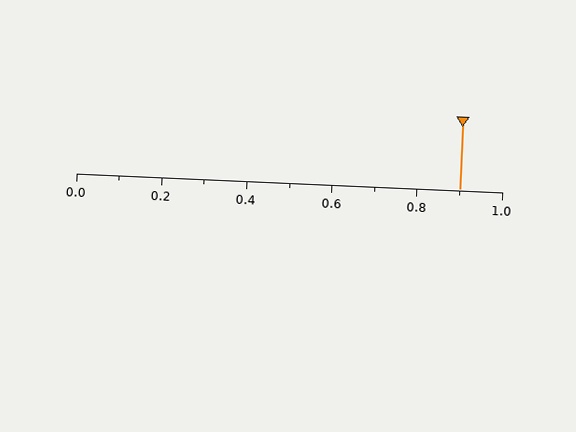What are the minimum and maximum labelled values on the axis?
The axis runs from 0.0 to 1.0.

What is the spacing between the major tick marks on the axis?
The major ticks are spaced 0.2 apart.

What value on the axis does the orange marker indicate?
The marker indicates approximately 0.9.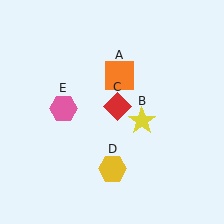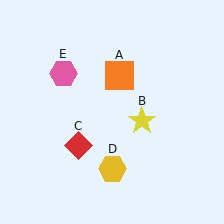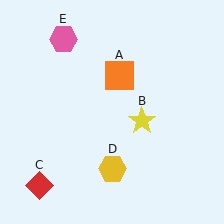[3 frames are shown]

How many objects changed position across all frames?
2 objects changed position: red diamond (object C), pink hexagon (object E).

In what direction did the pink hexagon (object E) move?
The pink hexagon (object E) moved up.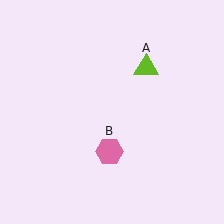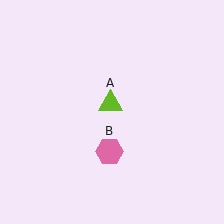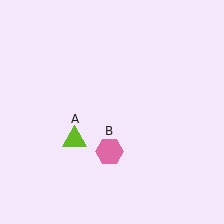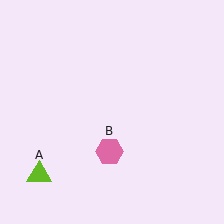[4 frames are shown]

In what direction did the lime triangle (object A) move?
The lime triangle (object A) moved down and to the left.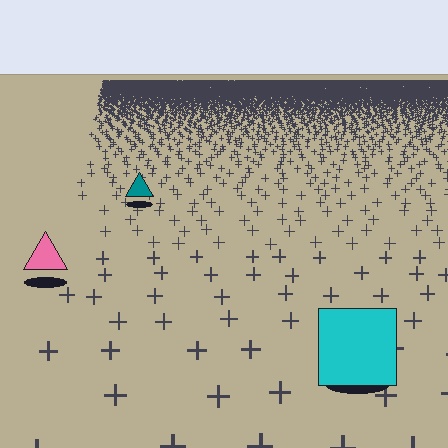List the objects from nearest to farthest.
From nearest to farthest: the cyan square, the pink triangle, the teal triangle.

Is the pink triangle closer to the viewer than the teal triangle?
Yes. The pink triangle is closer — you can tell from the texture gradient: the ground texture is coarser near it.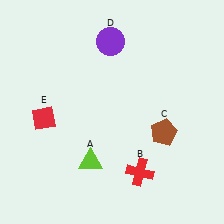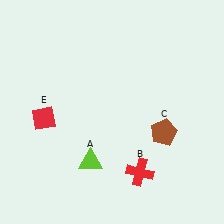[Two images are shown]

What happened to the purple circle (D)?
The purple circle (D) was removed in Image 2. It was in the top-left area of Image 1.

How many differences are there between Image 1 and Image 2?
There is 1 difference between the two images.